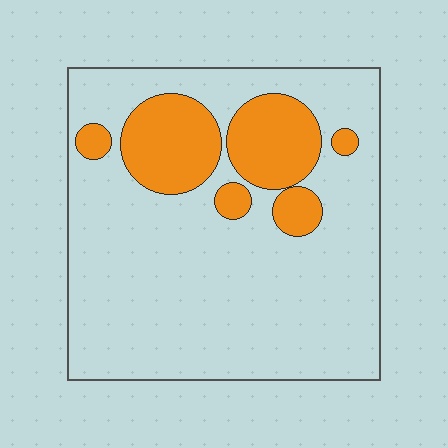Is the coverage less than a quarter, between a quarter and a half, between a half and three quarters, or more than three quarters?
Less than a quarter.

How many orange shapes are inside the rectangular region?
6.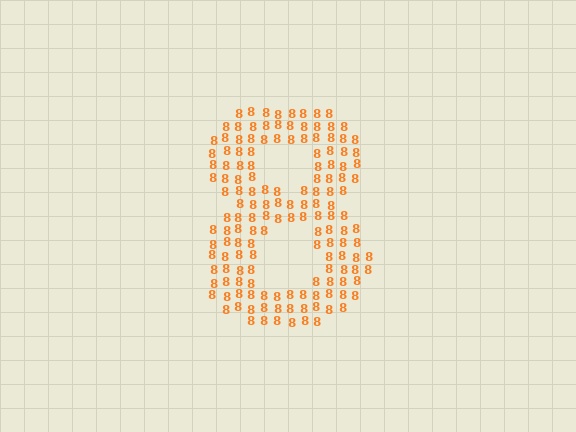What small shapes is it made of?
It is made of small digit 8's.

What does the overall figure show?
The overall figure shows the digit 8.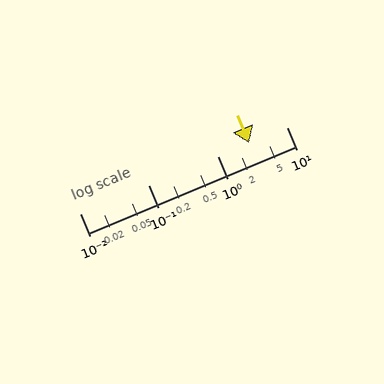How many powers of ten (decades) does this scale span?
The scale spans 3 decades, from 0.01 to 10.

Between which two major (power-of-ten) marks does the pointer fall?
The pointer is between 1 and 10.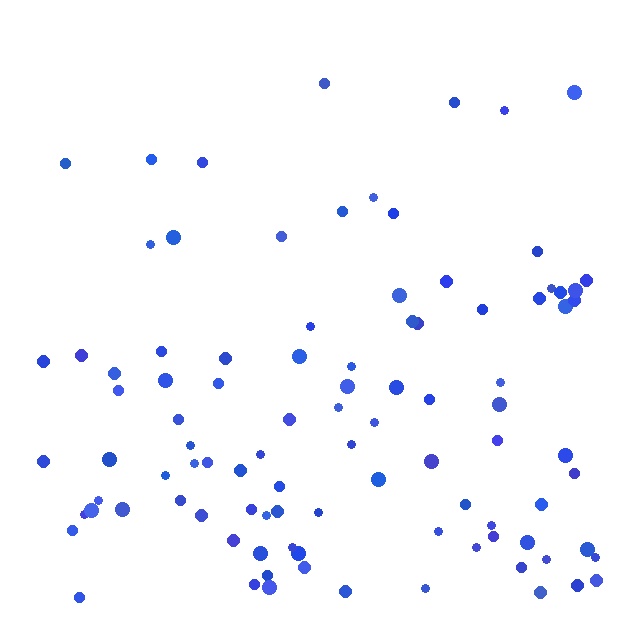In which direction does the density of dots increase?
From top to bottom, with the bottom side densest.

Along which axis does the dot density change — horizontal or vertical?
Vertical.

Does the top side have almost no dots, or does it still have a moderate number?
Still a moderate number, just noticeably fewer than the bottom.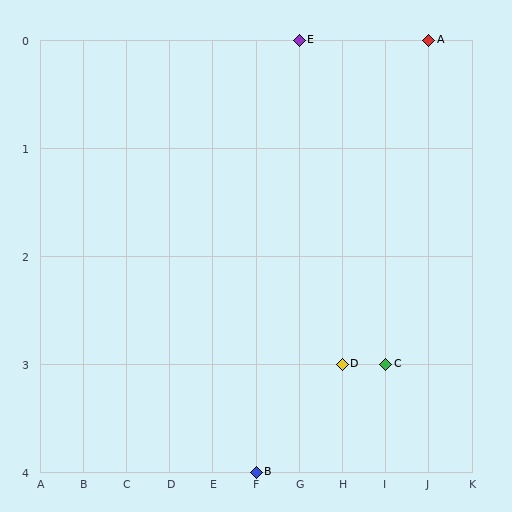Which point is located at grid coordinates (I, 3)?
Point C is at (I, 3).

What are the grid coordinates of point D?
Point D is at grid coordinates (H, 3).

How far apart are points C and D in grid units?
Points C and D are 1 column apart.